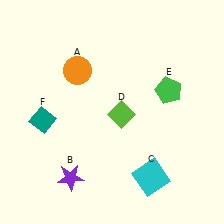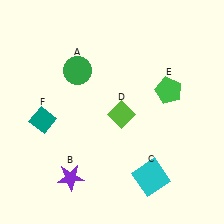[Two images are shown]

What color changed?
The circle (A) changed from orange in Image 1 to green in Image 2.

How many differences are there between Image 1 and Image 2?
There is 1 difference between the two images.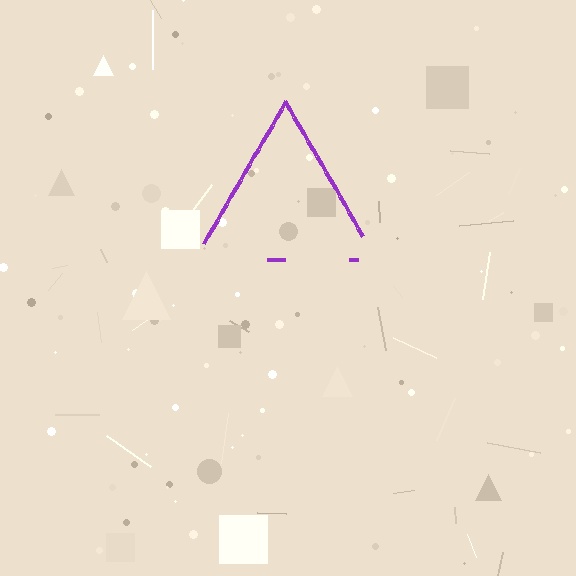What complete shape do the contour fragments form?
The contour fragments form a triangle.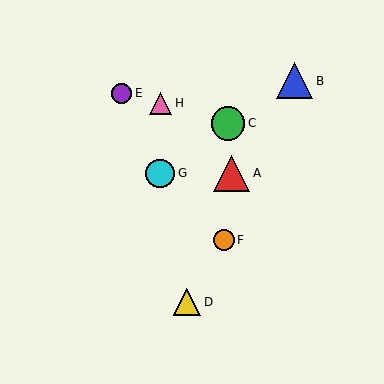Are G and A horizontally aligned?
Yes, both are at y≈173.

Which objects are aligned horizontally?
Objects A, G are aligned horizontally.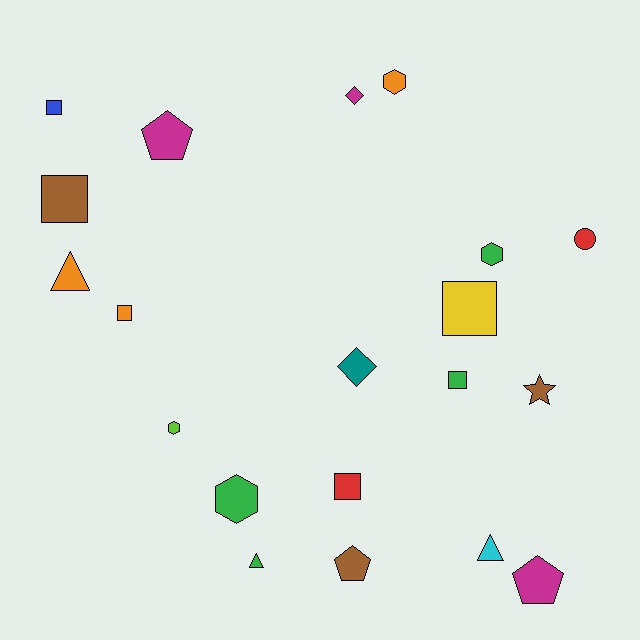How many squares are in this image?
There are 6 squares.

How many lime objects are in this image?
There is 1 lime object.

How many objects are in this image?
There are 20 objects.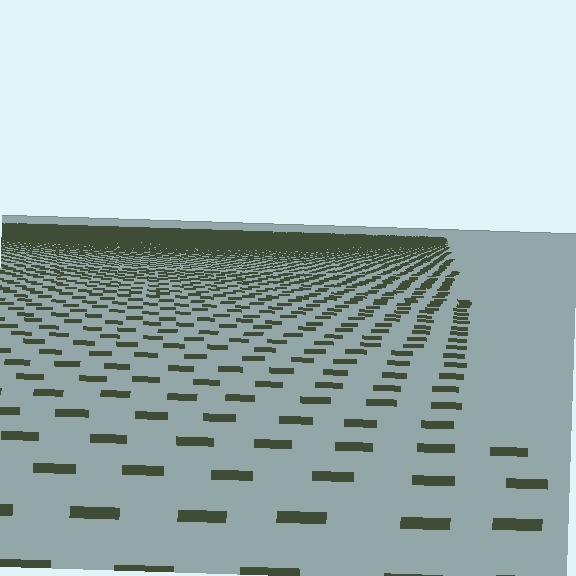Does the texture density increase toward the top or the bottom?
Density increases toward the top.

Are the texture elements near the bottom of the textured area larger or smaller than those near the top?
Larger. Near the bottom, elements are closer to the viewer and appear at a bigger on-screen size.